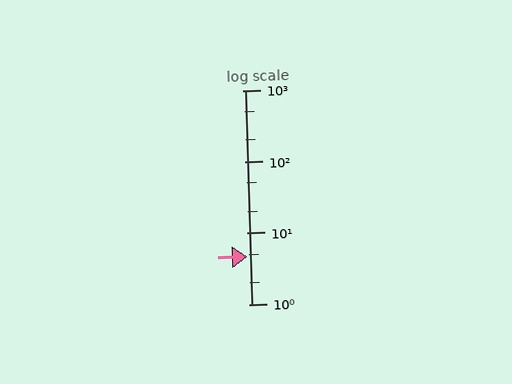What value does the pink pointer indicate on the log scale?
The pointer indicates approximately 4.6.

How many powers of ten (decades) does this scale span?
The scale spans 3 decades, from 1 to 1000.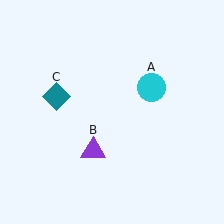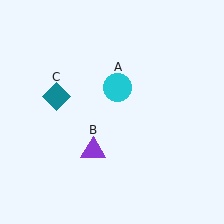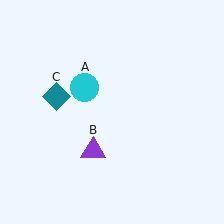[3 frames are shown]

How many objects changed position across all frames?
1 object changed position: cyan circle (object A).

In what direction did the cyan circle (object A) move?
The cyan circle (object A) moved left.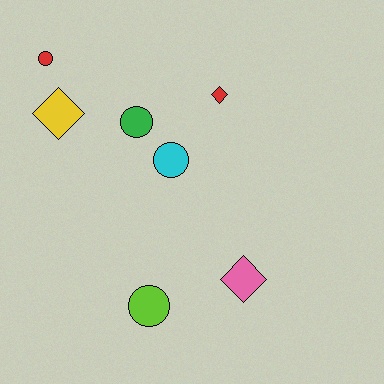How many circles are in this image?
There are 4 circles.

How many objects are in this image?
There are 7 objects.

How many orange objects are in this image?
There are no orange objects.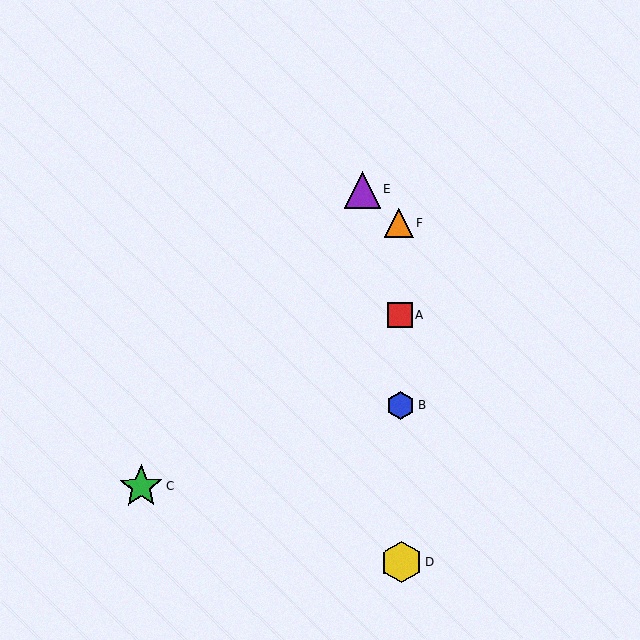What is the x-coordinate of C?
Object C is at x≈141.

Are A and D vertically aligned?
Yes, both are at x≈400.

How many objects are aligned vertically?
4 objects (A, B, D, F) are aligned vertically.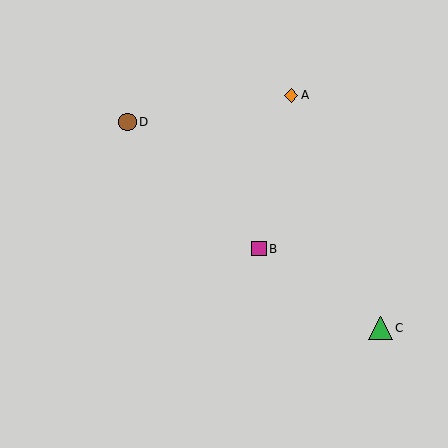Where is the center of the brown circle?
The center of the brown circle is at (128, 122).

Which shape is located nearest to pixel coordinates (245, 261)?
The magenta square (labeled B) at (259, 249) is nearest to that location.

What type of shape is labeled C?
Shape C is a green triangle.